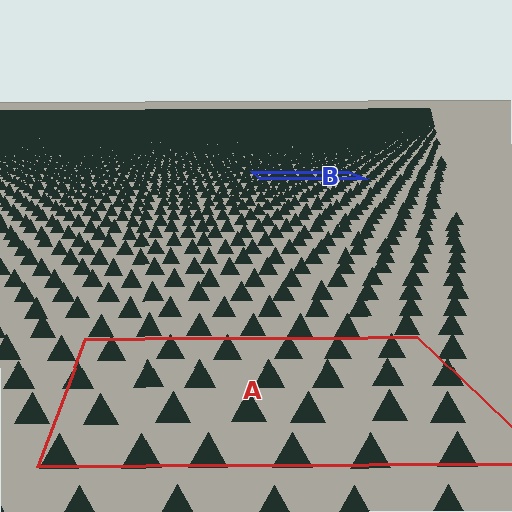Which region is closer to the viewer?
Region A is closer. The texture elements there are larger and more spread out.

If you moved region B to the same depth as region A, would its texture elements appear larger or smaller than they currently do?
They would appear larger. At a closer depth, the same texture elements are projected at a bigger on-screen size.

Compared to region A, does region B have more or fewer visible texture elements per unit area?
Region B has more texture elements per unit area — they are packed more densely because it is farther away.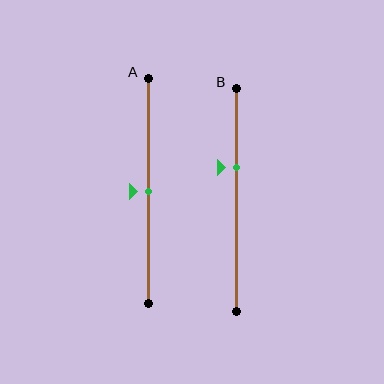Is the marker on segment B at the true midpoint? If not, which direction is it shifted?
No, the marker on segment B is shifted upward by about 15% of the segment length.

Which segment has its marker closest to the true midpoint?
Segment A has its marker closest to the true midpoint.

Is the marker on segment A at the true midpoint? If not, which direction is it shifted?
Yes, the marker on segment A is at the true midpoint.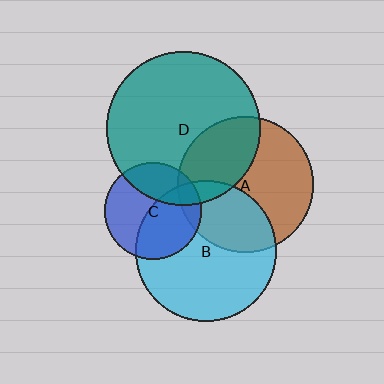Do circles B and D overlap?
Yes.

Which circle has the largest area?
Circle D (teal).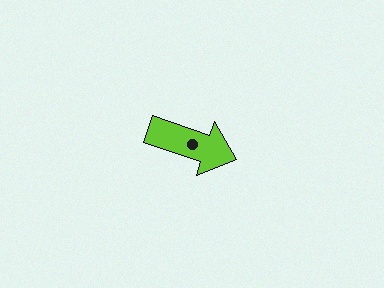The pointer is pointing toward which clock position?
Roughly 4 o'clock.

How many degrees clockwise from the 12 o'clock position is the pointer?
Approximately 109 degrees.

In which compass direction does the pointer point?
East.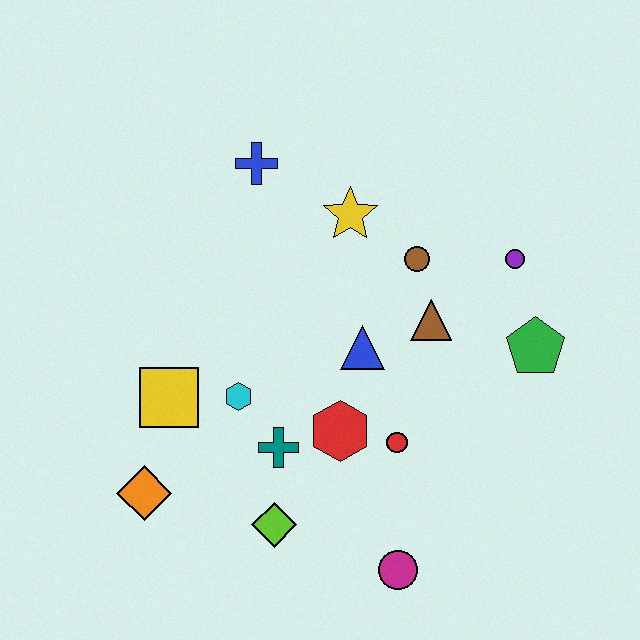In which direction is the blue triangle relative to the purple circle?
The blue triangle is to the left of the purple circle.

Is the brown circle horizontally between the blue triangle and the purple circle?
Yes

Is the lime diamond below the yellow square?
Yes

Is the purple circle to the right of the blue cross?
Yes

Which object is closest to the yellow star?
The brown circle is closest to the yellow star.